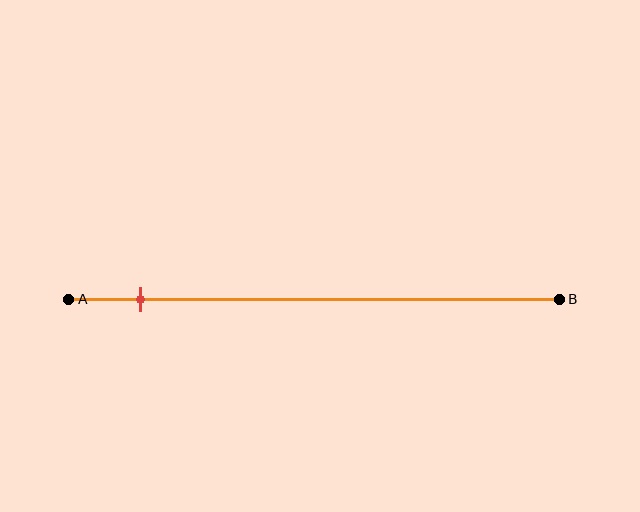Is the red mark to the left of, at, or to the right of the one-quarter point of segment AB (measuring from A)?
The red mark is to the left of the one-quarter point of segment AB.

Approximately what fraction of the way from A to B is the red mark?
The red mark is approximately 15% of the way from A to B.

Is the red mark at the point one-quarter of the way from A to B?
No, the mark is at about 15% from A, not at the 25% one-quarter point.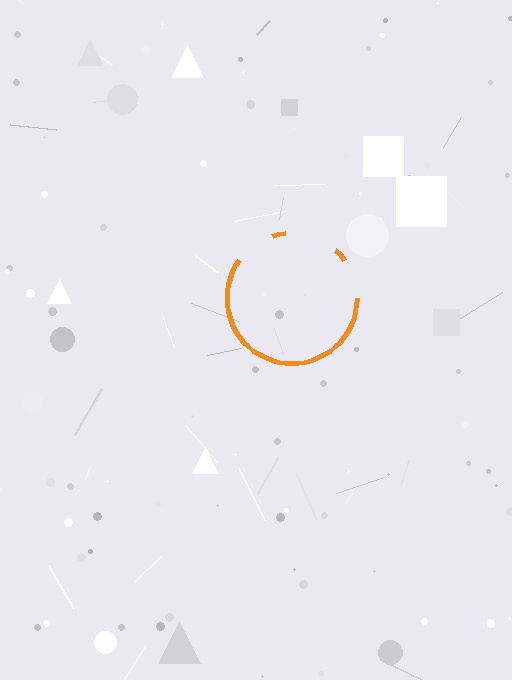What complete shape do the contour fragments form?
The contour fragments form a circle.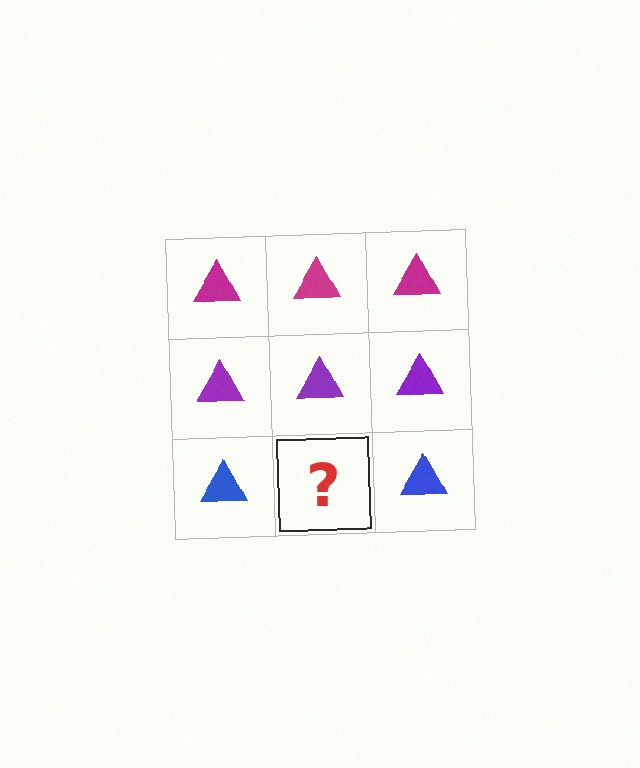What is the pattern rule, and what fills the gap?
The rule is that each row has a consistent color. The gap should be filled with a blue triangle.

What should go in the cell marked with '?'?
The missing cell should contain a blue triangle.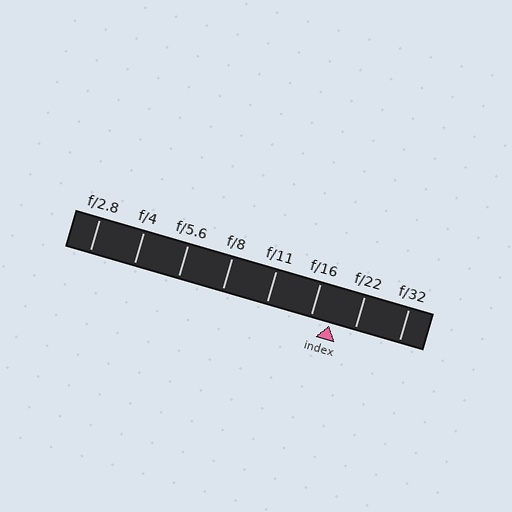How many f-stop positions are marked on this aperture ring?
There are 8 f-stop positions marked.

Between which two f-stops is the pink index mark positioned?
The index mark is between f/16 and f/22.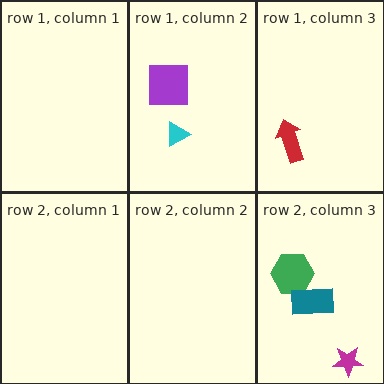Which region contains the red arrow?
The row 1, column 3 region.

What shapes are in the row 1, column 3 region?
The red arrow.